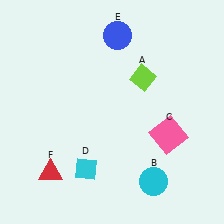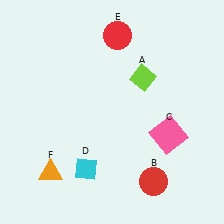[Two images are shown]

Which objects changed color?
B changed from cyan to red. E changed from blue to red. F changed from red to orange.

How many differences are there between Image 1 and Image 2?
There are 3 differences between the two images.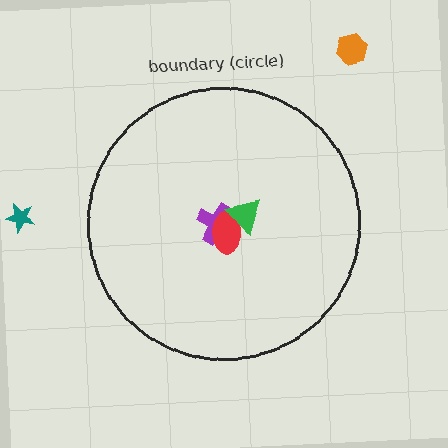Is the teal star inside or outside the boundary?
Outside.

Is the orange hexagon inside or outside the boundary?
Outside.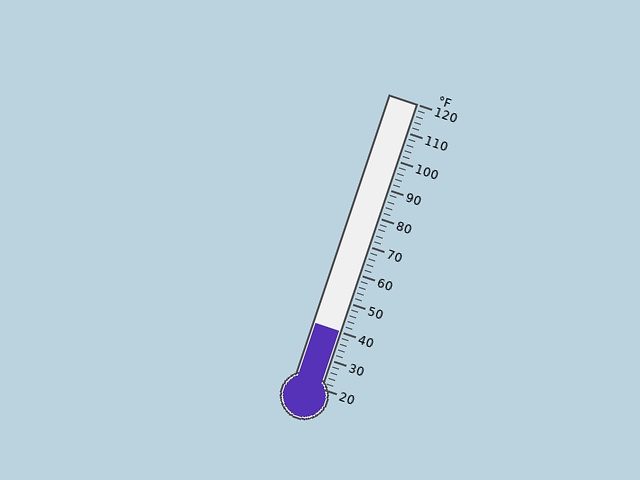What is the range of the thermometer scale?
The thermometer scale ranges from 20°F to 120°F.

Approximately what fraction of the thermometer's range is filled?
The thermometer is filled to approximately 20% of its range.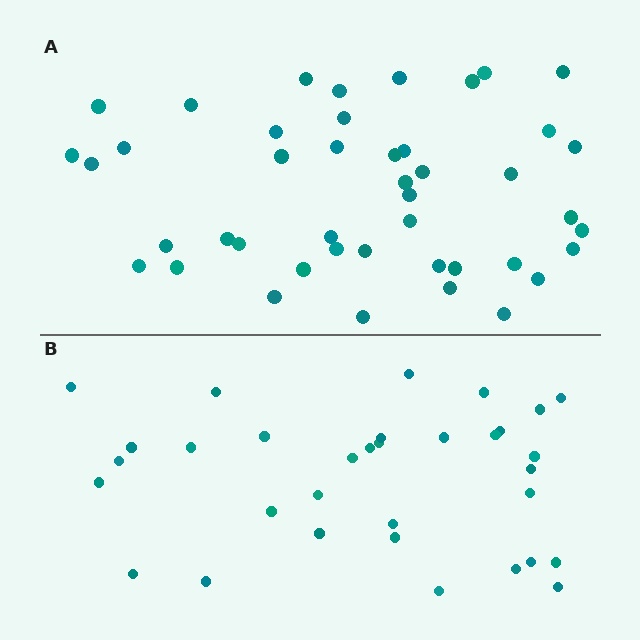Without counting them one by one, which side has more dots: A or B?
Region A (the top region) has more dots.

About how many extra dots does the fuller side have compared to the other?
Region A has roughly 12 or so more dots than region B.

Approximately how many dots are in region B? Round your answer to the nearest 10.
About 30 dots. (The exact count is 33, which rounds to 30.)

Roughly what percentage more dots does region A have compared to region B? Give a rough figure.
About 35% more.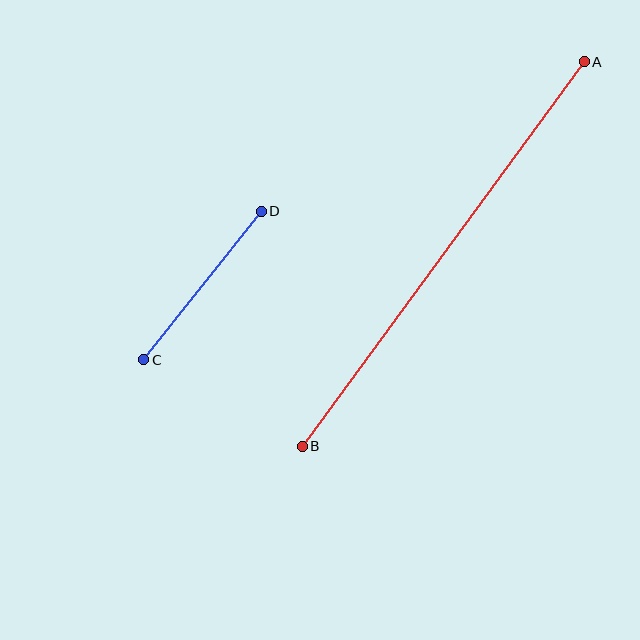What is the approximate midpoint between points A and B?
The midpoint is at approximately (443, 254) pixels.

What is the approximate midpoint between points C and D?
The midpoint is at approximately (202, 286) pixels.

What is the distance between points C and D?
The distance is approximately 189 pixels.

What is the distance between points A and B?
The distance is approximately 477 pixels.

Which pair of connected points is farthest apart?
Points A and B are farthest apart.